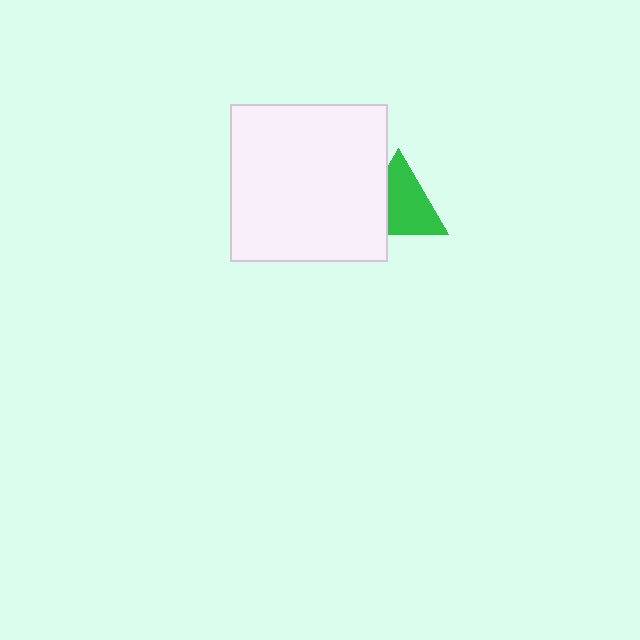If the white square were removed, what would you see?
You would see the complete green triangle.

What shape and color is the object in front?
The object in front is a white square.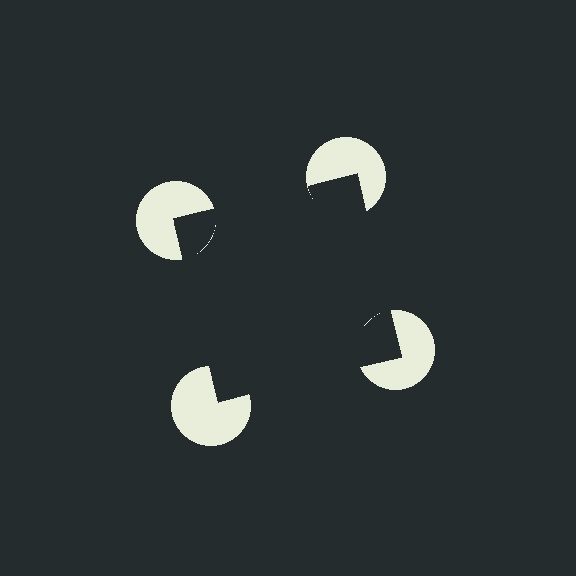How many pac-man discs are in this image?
There are 4 — one at each vertex of the illusory square.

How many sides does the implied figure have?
4 sides.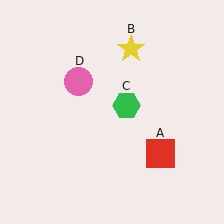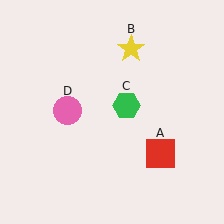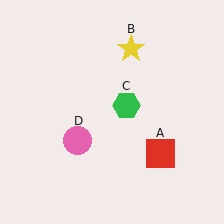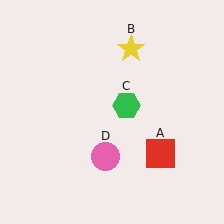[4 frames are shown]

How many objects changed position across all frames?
1 object changed position: pink circle (object D).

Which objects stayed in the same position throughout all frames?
Red square (object A) and yellow star (object B) and green hexagon (object C) remained stationary.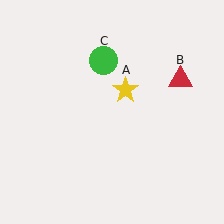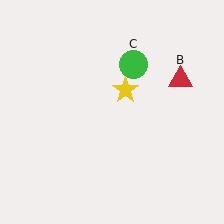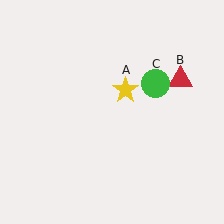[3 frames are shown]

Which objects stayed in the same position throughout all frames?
Yellow star (object A) and red triangle (object B) remained stationary.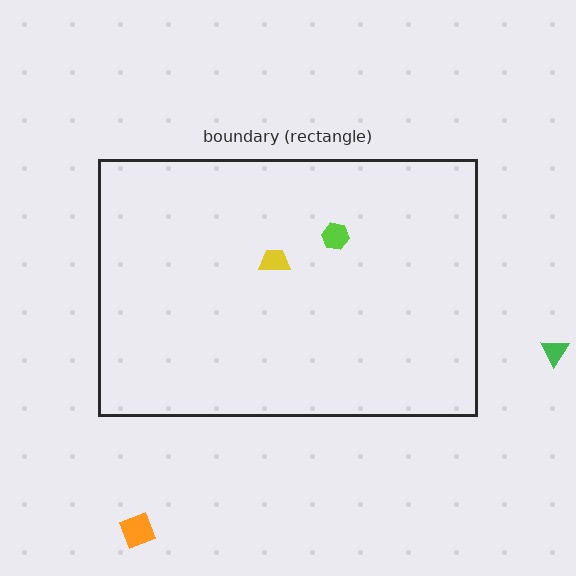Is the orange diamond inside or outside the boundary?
Outside.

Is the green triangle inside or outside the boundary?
Outside.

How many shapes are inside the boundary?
2 inside, 2 outside.